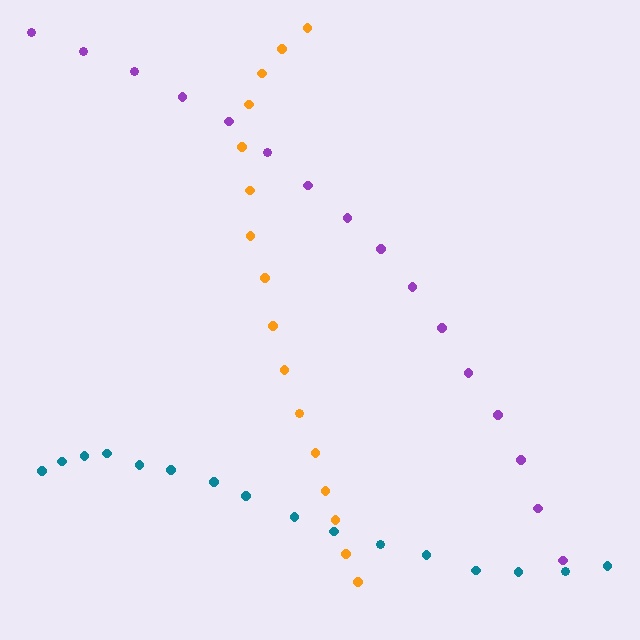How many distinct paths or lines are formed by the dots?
There are 3 distinct paths.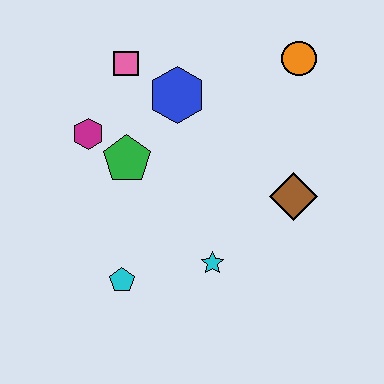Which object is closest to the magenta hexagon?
The green pentagon is closest to the magenta hexagon.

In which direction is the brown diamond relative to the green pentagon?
The brown diamond is to the right of the green pentagon.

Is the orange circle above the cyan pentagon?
Yes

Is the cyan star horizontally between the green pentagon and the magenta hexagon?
No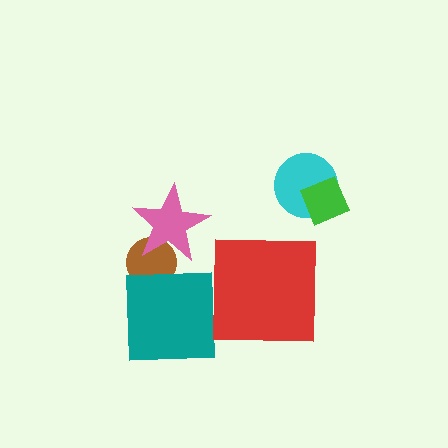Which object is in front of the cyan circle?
The green diamond is in front of the cyan circle.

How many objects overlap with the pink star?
1 object overlaps with the pink star.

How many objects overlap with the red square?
0 objects overlap with the red square.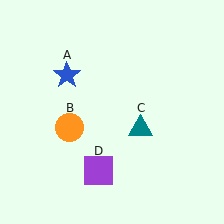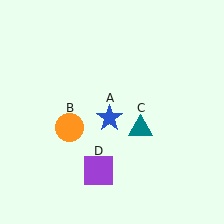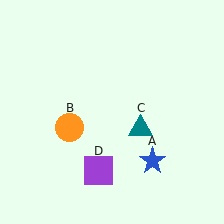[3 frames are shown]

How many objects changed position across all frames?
1 object changed position: blue star (object A).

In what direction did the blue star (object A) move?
The blue star (object A) moved down and to the right.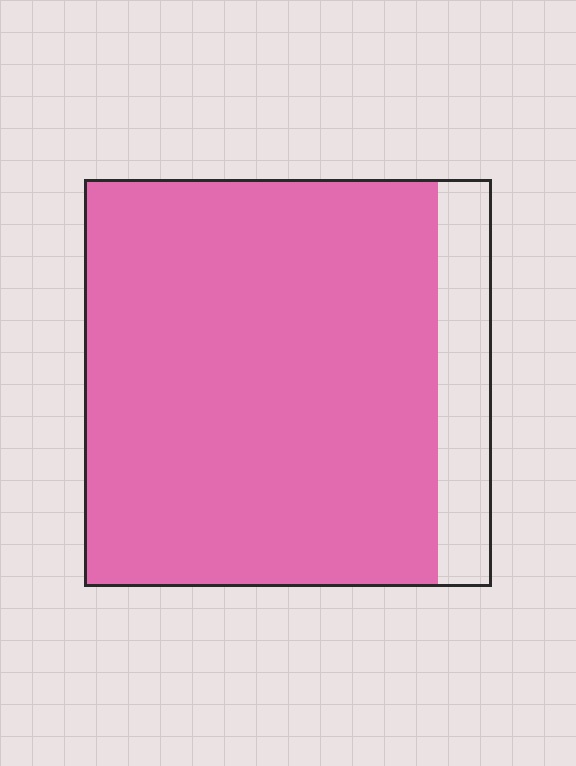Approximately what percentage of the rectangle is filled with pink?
Approximately 85%.